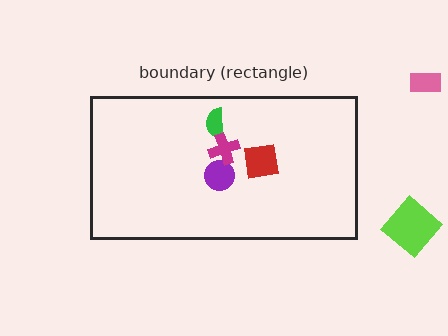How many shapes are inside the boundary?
4 inside, 2 outside.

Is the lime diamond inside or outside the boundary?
Outside.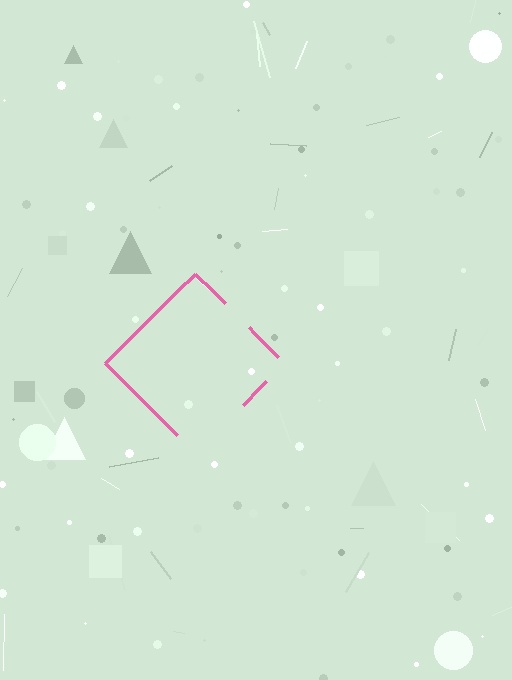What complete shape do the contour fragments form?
The contour fragments form a diamond.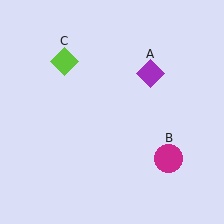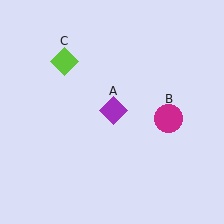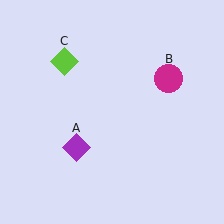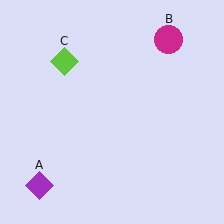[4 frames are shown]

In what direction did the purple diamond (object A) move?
The purple diamond (object A) moved down and to the left.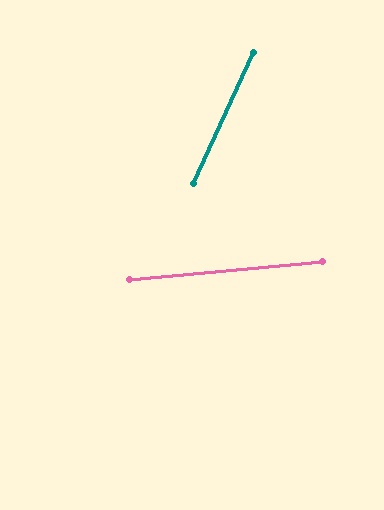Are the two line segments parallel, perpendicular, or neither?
Neither parallel nor perpendicular — they differ by about 60°.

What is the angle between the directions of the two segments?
Approximately 60 degrees.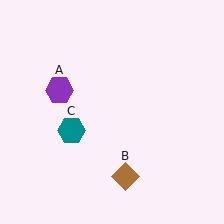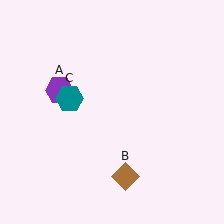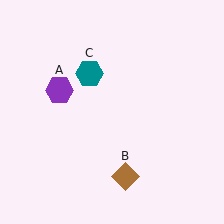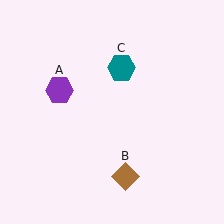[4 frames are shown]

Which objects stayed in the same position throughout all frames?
Purple hexagon (object A) and brown diamond (object B) remained stationary.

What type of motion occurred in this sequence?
The teal hexagon (object C) rotated clockwise around the center of the scene.